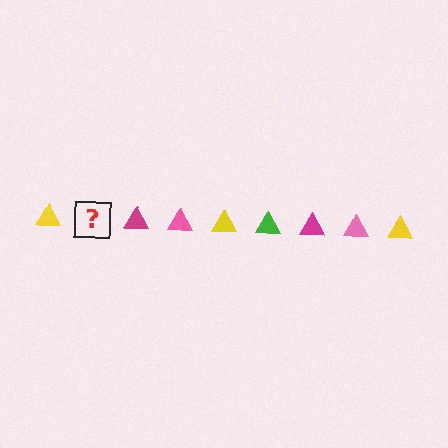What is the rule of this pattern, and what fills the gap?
The rule is that the pattern cycles through yellow, green, magenta, pink triangles. The gap should be filled with a green triangle.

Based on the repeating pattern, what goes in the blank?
The blank should be a green triangle.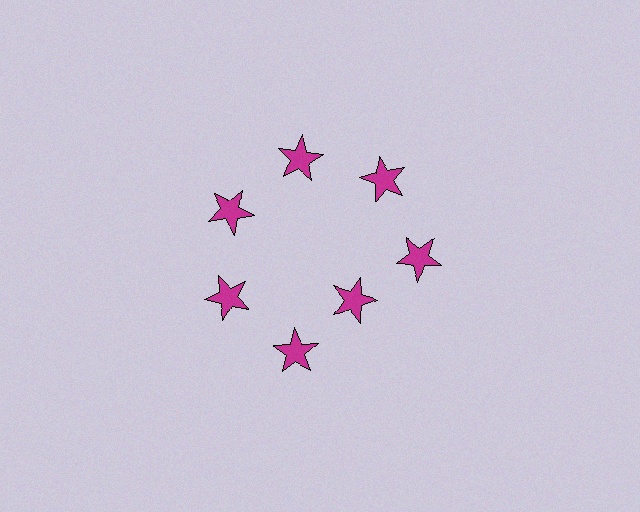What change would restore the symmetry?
The symmetry would be restored by moving it outward, back onto the ring so that all 7 stars sit at equal angles and equal distance from the center.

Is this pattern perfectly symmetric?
No. The 7 magenta stars are arranged in a ring, but one element near the 5 o'clock position is pulled inward toward the center, breaking the 7-fold rotational symmetry.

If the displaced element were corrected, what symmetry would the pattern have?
It would have 7-fold rotational symmetry — the pattern would map onto itself every 51 degrees.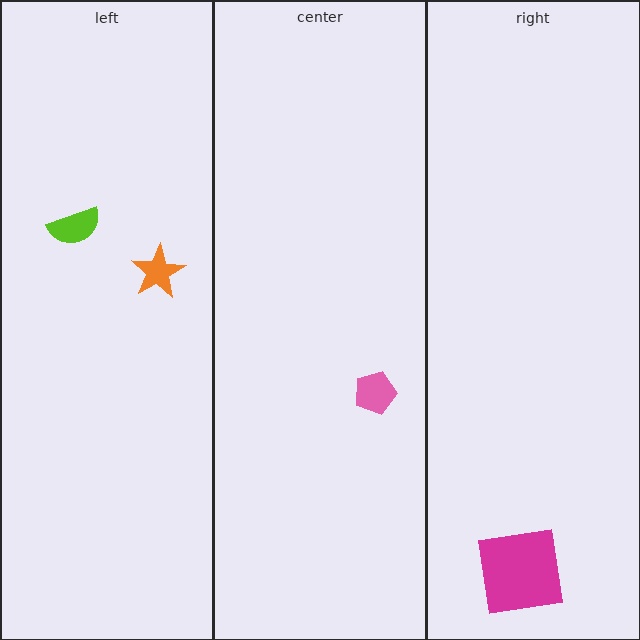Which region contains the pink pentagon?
The center region.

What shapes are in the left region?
The orange star, the lime semicircle.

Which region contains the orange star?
The left region.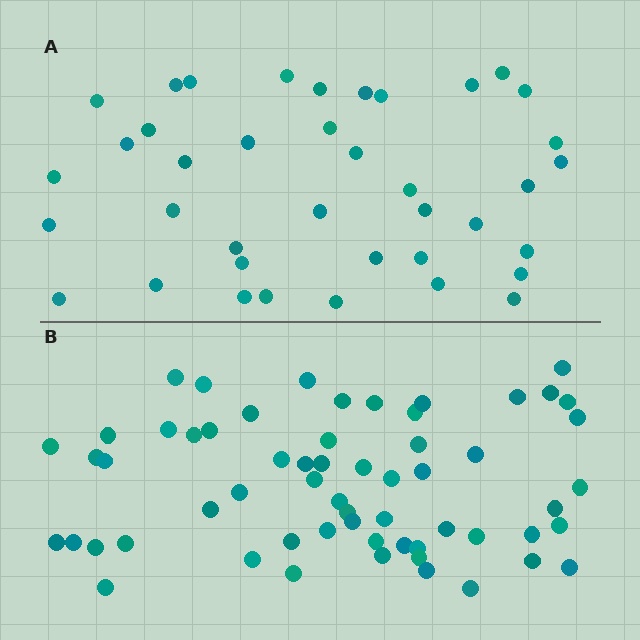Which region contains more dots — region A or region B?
Region B (the bottom region) has more dots.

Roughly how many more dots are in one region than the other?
Region B has approximately 20 more dots than region A.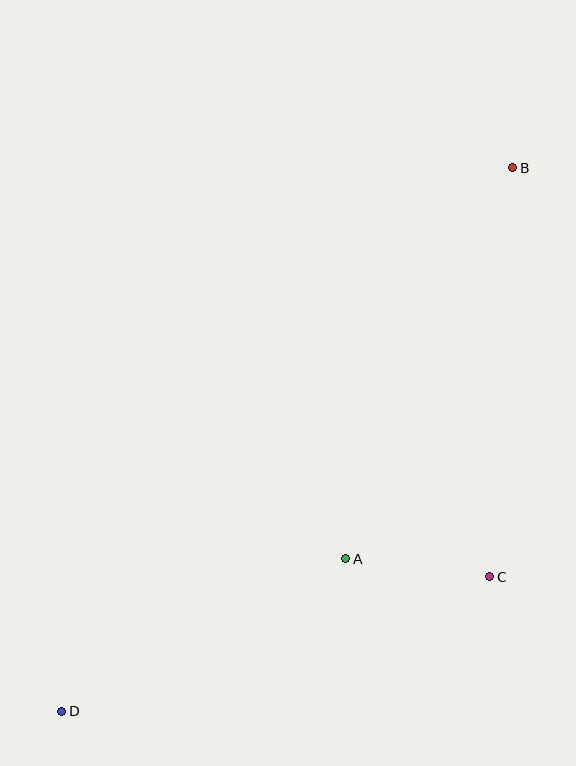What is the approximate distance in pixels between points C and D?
The distance between C and D is approximately 449 pixels.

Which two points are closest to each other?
Points A and C are closest to each other.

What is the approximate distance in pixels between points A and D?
The distance between A and D is approximately 322 pixels.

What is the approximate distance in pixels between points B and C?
The distance between B and C is approximately 409 pixels.